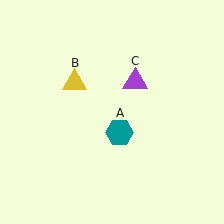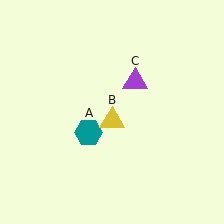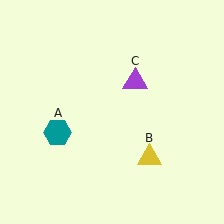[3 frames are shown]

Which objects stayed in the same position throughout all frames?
Purple triangle (object C) remained stationary.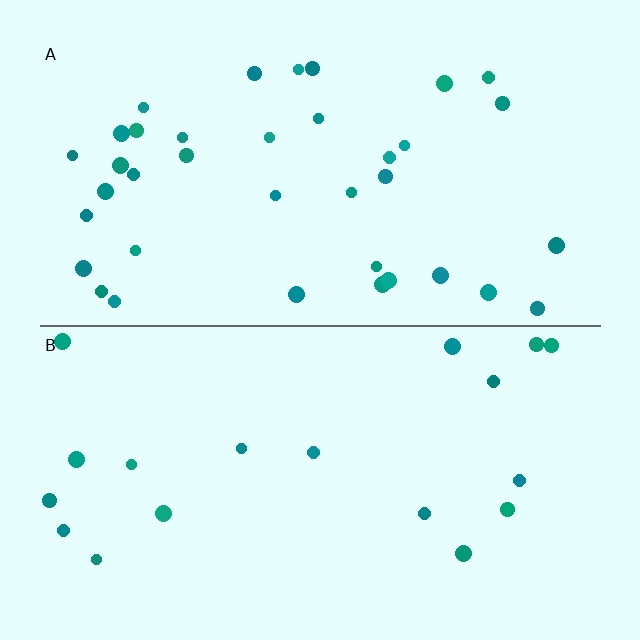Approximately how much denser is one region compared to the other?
Approximately 2.0× — region A over region B.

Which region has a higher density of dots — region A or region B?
A (the top).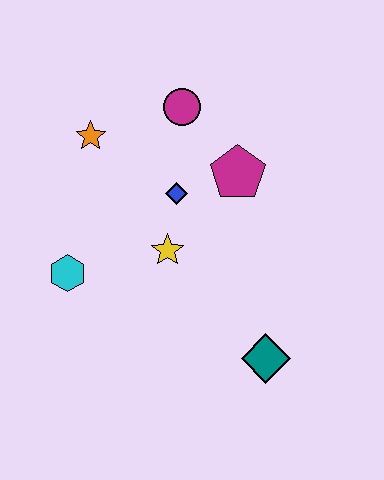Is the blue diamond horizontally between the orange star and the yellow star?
No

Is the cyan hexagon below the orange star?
Yes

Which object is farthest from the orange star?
The teal diamond is farthest from the orange star.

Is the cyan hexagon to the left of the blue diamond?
Yes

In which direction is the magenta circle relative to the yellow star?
The magenta circle is above the yellow star.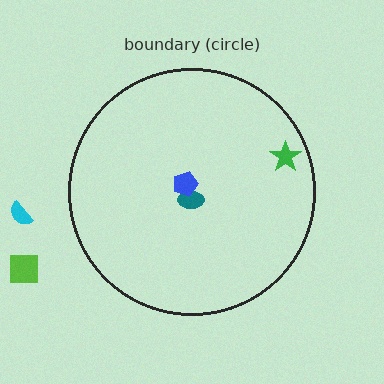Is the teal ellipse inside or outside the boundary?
Inside.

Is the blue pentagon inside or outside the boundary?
Inside.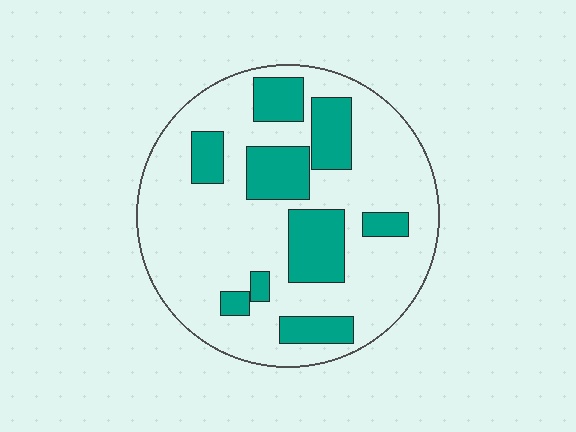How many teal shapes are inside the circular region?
9.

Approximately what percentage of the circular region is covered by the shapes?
Approximately 25%.